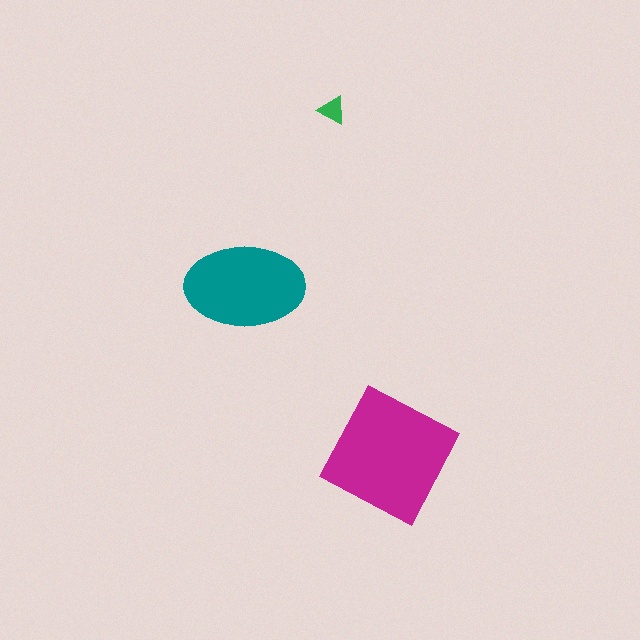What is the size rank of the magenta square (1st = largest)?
1st.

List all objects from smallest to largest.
The green triangle, the teal ellipse, the magenta square.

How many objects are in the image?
There are 3 objects in the image.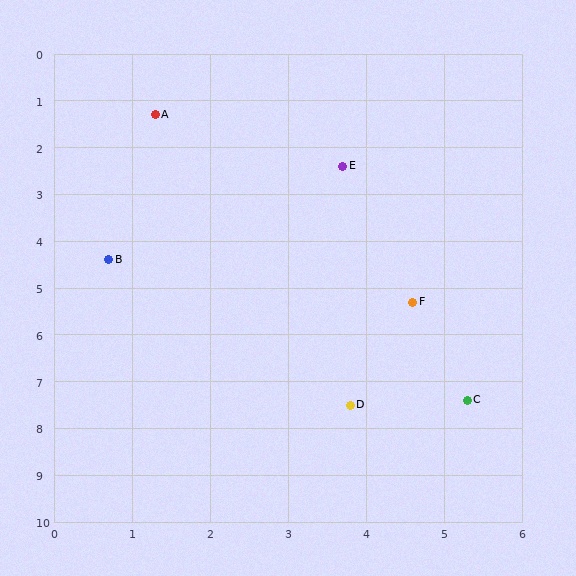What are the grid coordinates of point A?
Point A is at approximately (1.3, 1.3).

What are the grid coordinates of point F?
Point F is at approximately (4.6, 5.3).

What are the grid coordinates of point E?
Point E is at approximately (3.7, 2.4).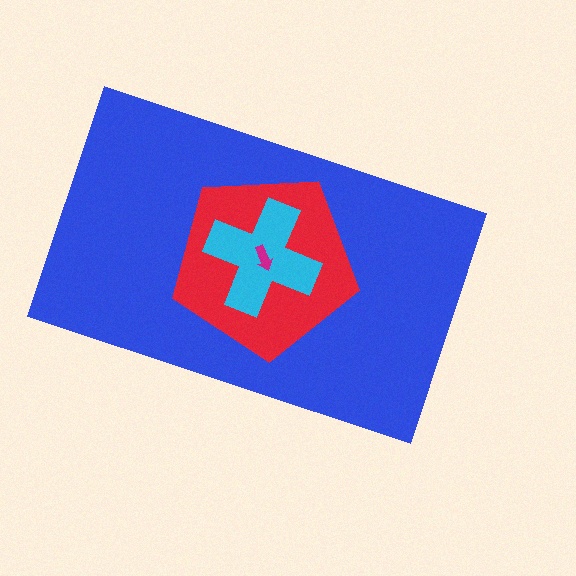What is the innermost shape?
The magenta arrow.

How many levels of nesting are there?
4.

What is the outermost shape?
The blue rectangle.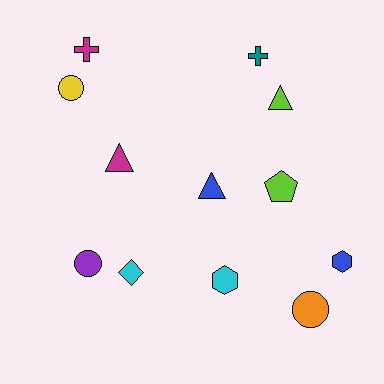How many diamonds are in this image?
There is 1 diamond.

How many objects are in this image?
There are 12 objects.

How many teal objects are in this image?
There is 1 teal object.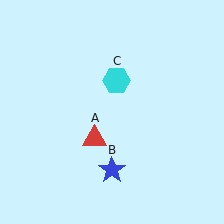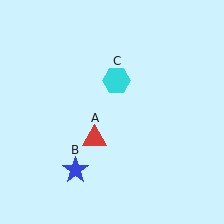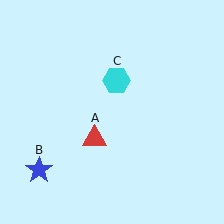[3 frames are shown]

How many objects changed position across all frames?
1 object changed position: blue star (object B).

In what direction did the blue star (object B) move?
The blue star (object B) moved left.